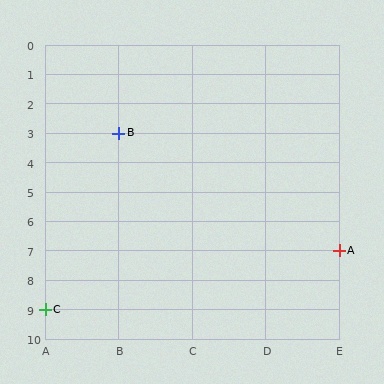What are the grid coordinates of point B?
Point B is at grid coordinates (B, 3).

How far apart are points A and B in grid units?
Points A and B are 3 columns and 4 rows apart (about 5.0 grid units diagonally).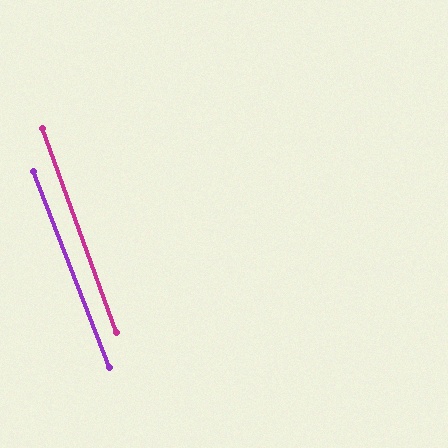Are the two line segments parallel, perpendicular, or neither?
Parallel — their directions differ by only 1.2°.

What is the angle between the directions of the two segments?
Approximately 1 degree.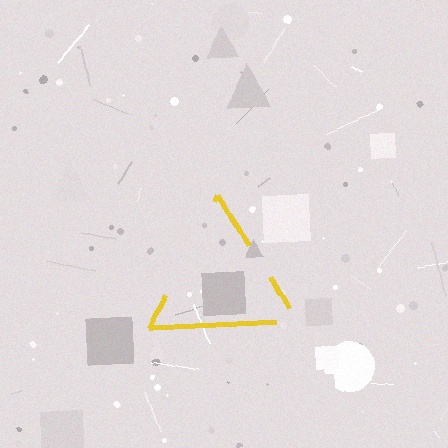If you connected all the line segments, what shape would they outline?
They would outline a triangle.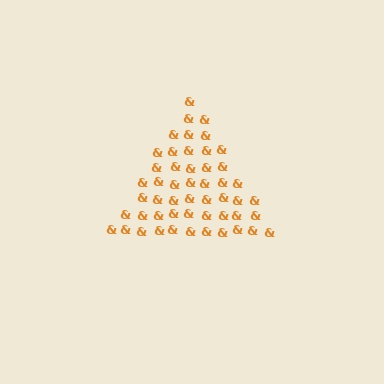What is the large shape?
The large shape is a triangle.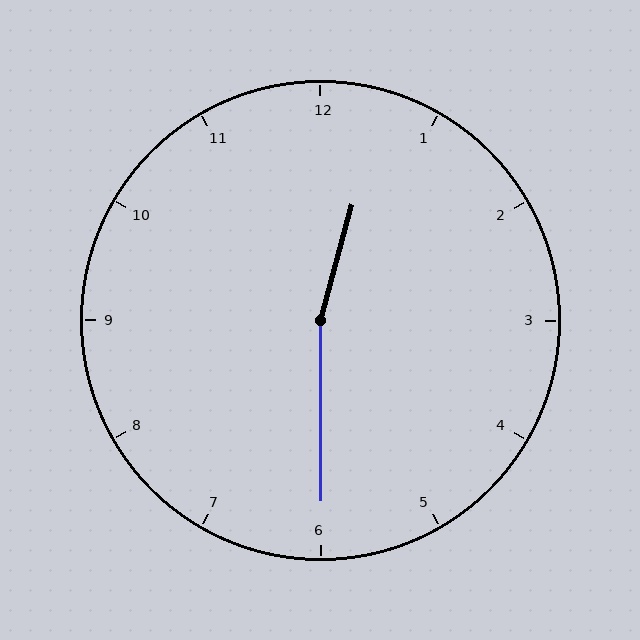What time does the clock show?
12:30.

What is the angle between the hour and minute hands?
Approximately 165 degrees.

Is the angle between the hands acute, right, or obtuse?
It is obtuse.